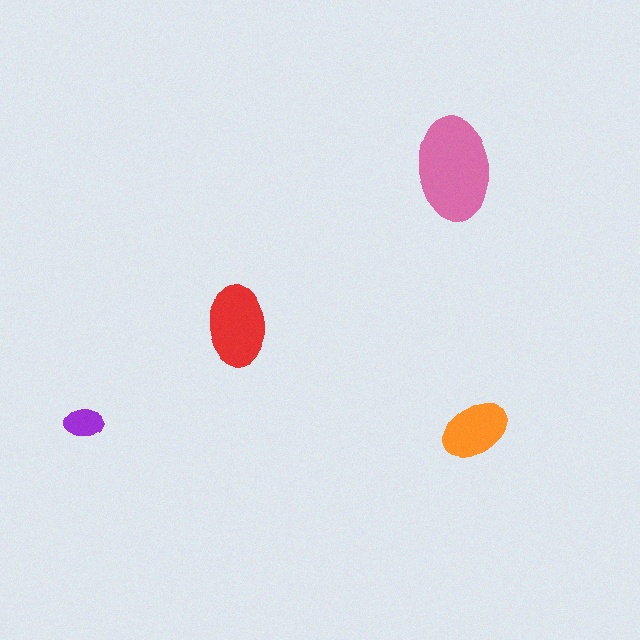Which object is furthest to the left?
The purple ellipse is leftmost.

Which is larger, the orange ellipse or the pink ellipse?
The pink one.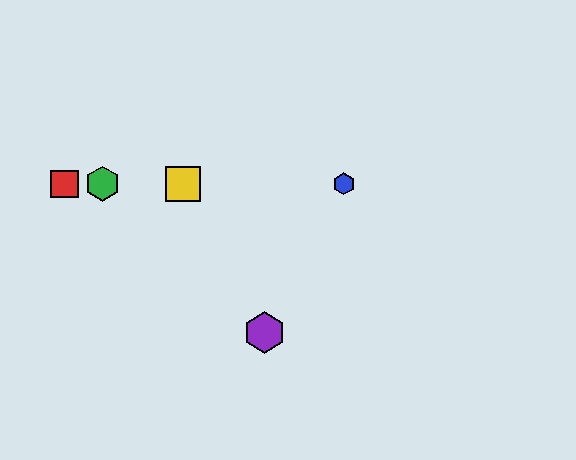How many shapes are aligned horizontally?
4 shapes (the red square, the blue hexagon, the green hexagon, the yellow square) are aligned horizontally.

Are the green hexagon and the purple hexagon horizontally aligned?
No, the green hexagon is at y≈184 and the purple hexagon is at y≈333.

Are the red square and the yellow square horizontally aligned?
Yes, both are at y≈184.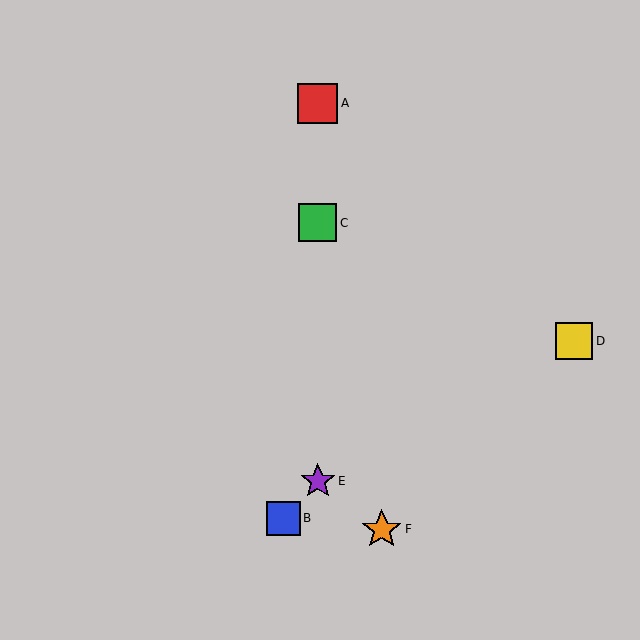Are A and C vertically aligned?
Yes, both are at x≈318.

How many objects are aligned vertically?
3 objects (A, C, E) are aligned vertically.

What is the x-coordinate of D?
Object D is at x≈574.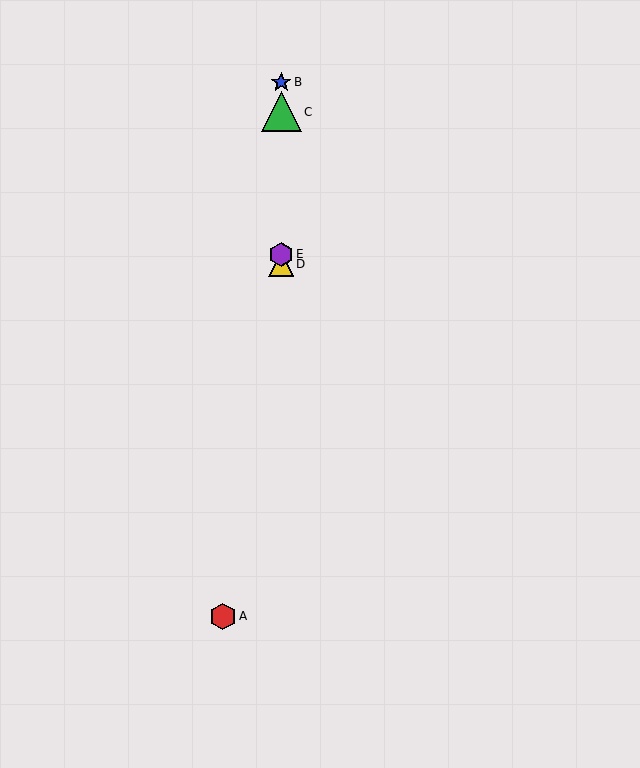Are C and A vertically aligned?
No, C is at x≈281 and A is at x≈223.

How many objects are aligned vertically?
4 objects (B, C, D, E) are aligned vertically.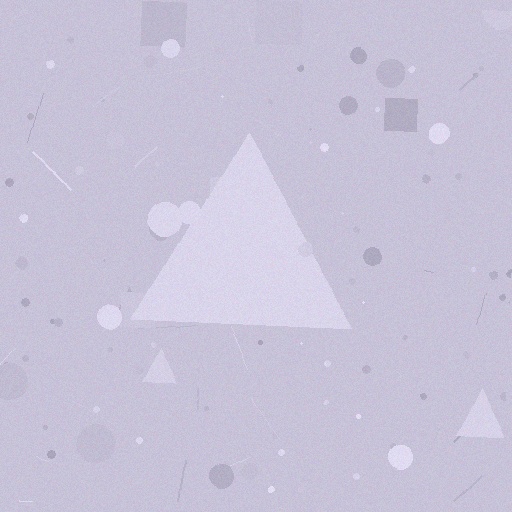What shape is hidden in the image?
A triangle is hidden in the image.